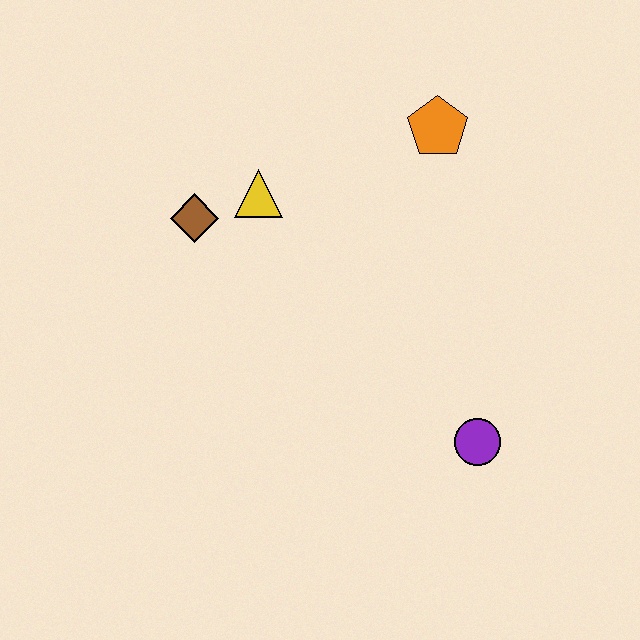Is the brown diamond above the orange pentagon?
No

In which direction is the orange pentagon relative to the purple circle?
The orange pentagon is above the purple circle.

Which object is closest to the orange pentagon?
The yellow triangle is closest to the orange pentagon.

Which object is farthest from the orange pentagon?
The purple circle is farthest from the orange pentagon.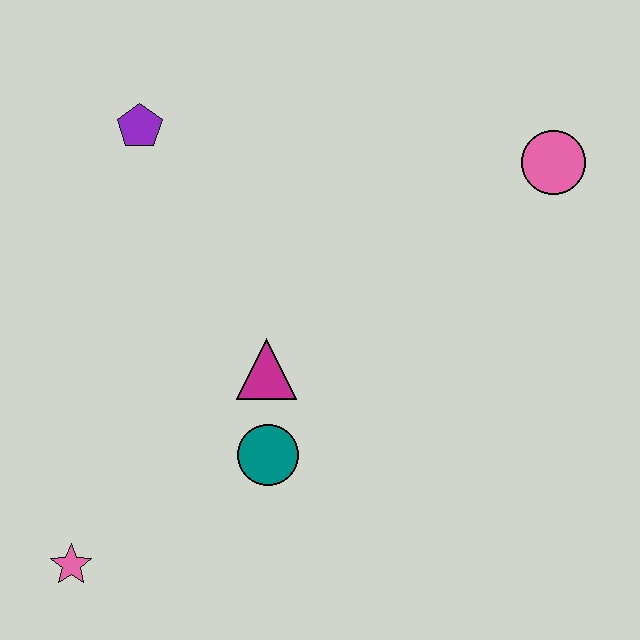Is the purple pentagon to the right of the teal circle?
No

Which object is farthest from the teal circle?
The pink circle is farthest from the teal circle.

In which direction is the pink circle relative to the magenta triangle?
The pink circle is to the right of the magenta triangle.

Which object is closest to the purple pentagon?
The magenta triangle is closest to the purple pentagon.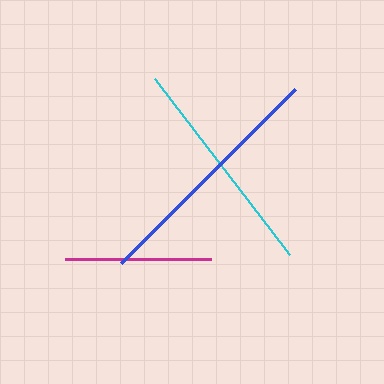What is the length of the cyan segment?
The cyan segment is approximately 222 pixels long.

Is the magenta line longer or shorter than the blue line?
The blue line is longer than the magenta line.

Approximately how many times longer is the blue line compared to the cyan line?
The blue line is approximately 1.1 times the length of the cyan line.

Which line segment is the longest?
The blue line is the longest at approximately 246 pixels.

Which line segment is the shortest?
The magenta line is the shortest at approximately 146 pixels.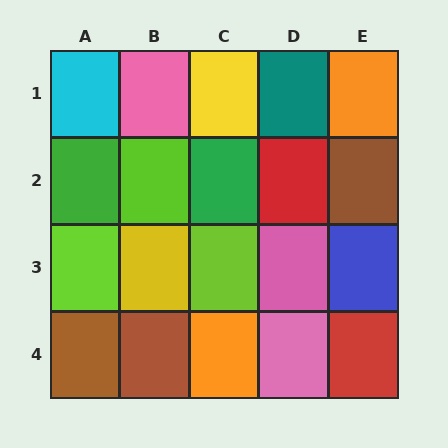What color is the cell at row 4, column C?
Orange.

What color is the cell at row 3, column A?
Lime.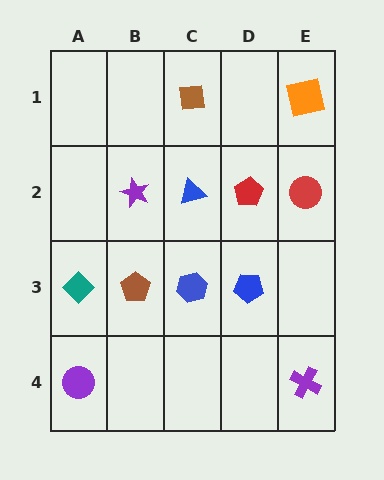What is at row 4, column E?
A purple cross.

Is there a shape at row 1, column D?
No, that cell is empty.